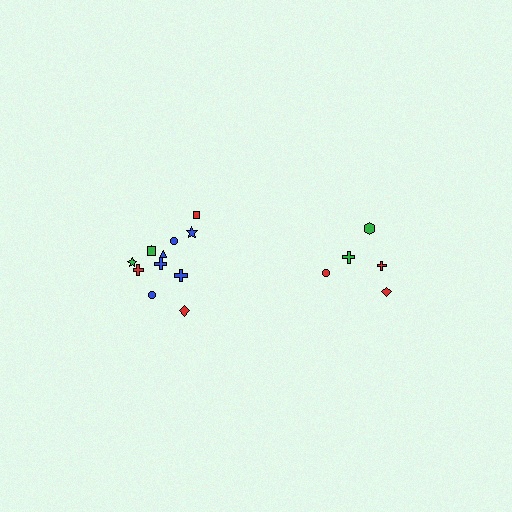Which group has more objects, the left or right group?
The left group.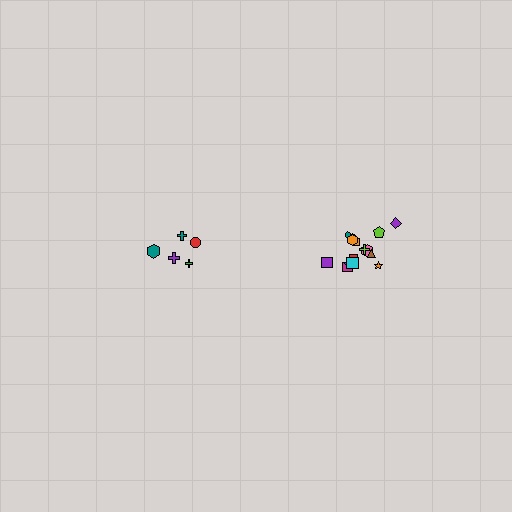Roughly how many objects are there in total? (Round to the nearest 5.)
Roughly 20 objects in total.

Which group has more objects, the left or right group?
The right group.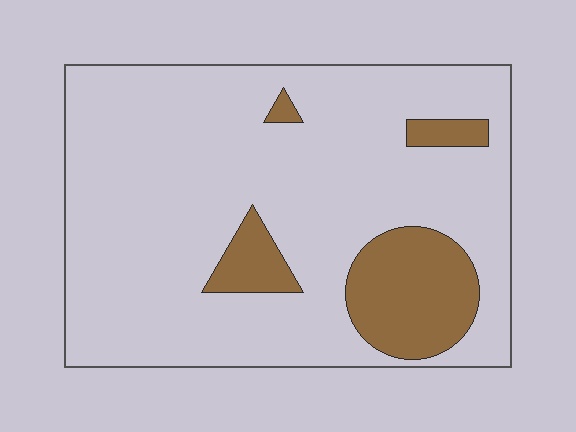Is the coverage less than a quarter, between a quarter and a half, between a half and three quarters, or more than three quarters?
Less than a quarter.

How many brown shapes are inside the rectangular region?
4.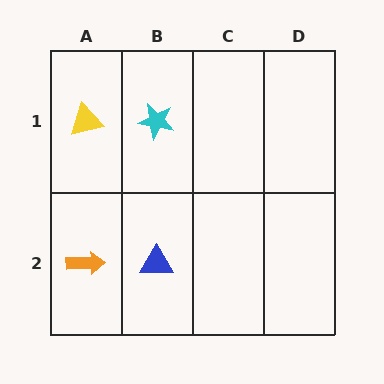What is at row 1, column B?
A cyan star.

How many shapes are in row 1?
2 shapes.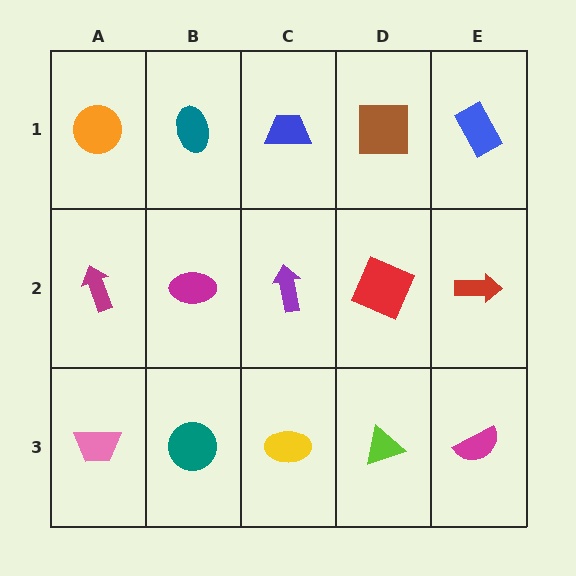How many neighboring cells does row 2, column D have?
4.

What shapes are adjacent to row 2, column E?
A blue rectangle (row 1, column E), a magenta semicircle (row 3, column E), a red square (row 2, column D).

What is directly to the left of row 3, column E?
A lime triangle.